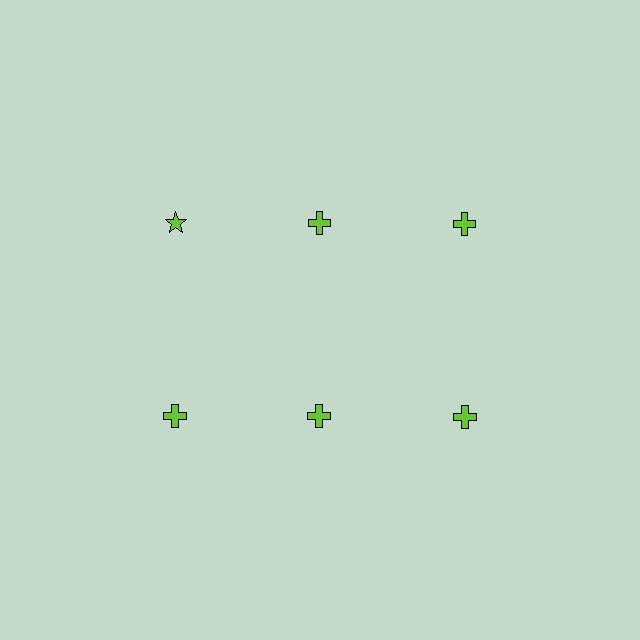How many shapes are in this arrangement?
There are 6 shapes arranged in a grid pattern.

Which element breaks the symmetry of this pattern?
The lime star in the top row, leftmost column breaks the symmetry. All other shapes are lime crosses.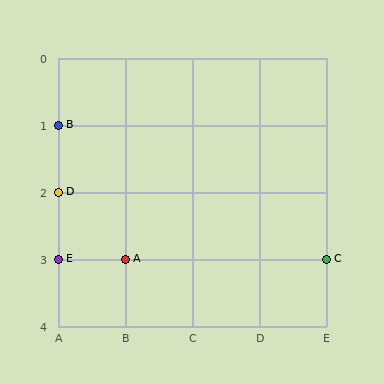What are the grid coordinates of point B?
Point B is at grid coordinates (A, 1).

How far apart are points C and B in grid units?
Points C and B are 4 columns and 2 rows apart (about 4.5 grid units diagonally).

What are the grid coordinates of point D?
Point D is at grid coordinates (A, 2).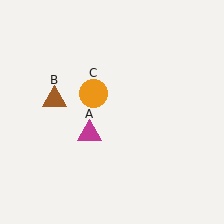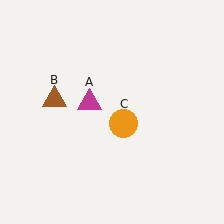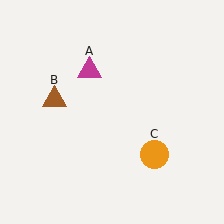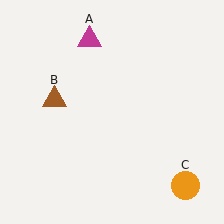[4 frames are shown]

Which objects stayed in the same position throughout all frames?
Brown triangle (object B) remained stationary.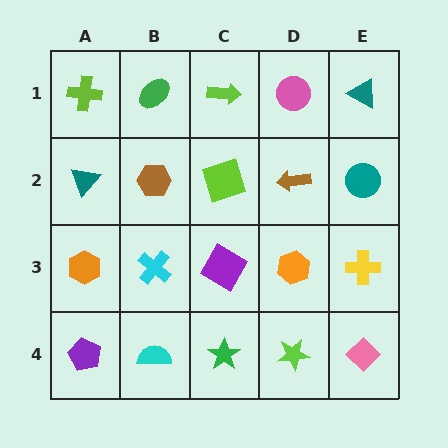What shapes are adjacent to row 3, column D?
A brown arrow (row 2, column D), a lime star (row 4, column D), a purple diamond (row 3, column C), a yellow cross (row 3, column E).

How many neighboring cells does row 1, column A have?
2.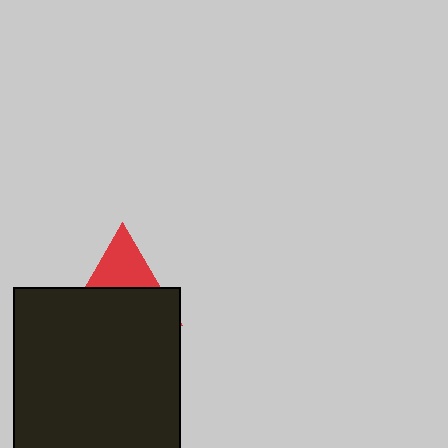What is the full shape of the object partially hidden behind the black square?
The partially hidden object is a red triangle.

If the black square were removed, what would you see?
You would see the complete red triangle.